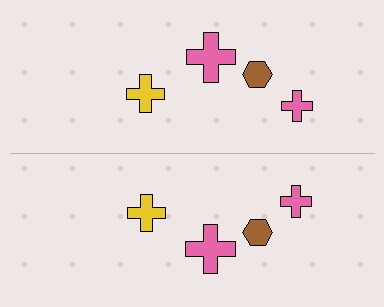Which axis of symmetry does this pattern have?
The pattern has a horizontal axis of symmetry running through the center of the image.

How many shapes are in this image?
There are 8 shapes in this image.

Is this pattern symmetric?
Yes, this pattern has bilateral (reflection) symmetry.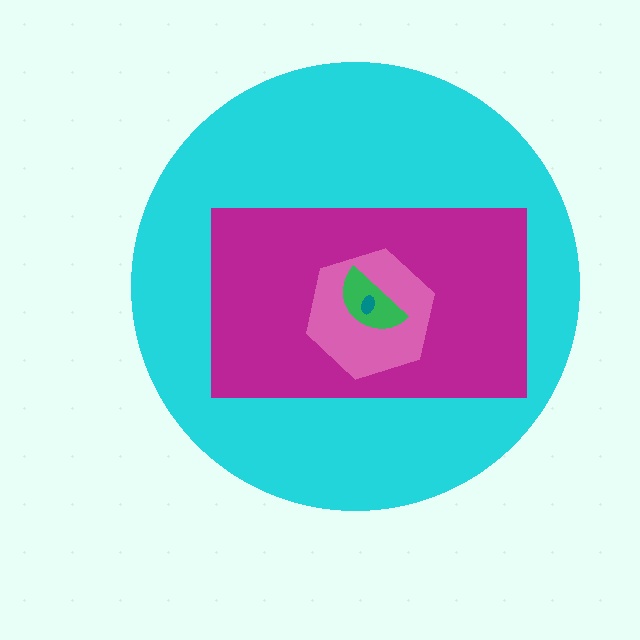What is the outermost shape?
The cyan circle.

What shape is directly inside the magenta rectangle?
The pink hexagon.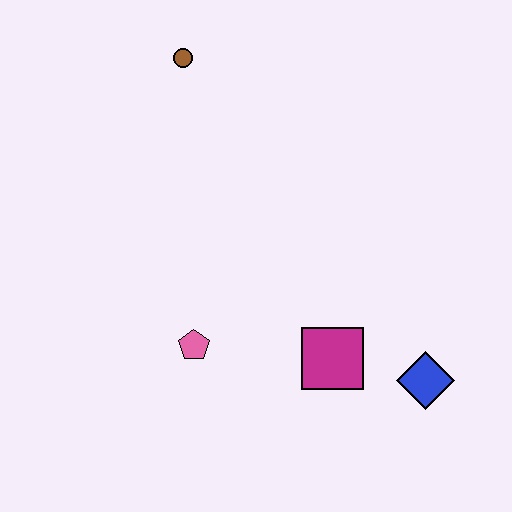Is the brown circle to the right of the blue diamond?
No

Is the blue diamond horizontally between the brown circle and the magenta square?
No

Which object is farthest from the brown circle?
The blue diamond is farthest from the brown circle.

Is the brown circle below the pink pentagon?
No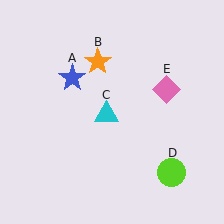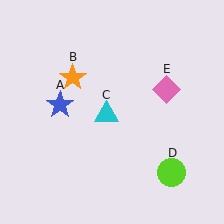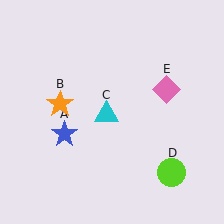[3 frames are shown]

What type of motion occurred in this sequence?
The blue star (object A), orange star (object B) rotated counterclockwise around the center of the scene.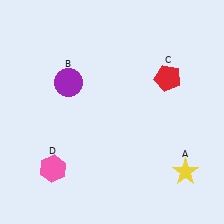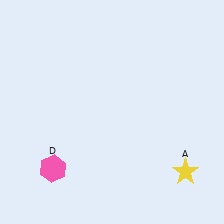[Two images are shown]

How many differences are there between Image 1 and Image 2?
There are 2 differences between the two images.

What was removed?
The purple circle (B), the red pentagon (C) were removed in Image 2.